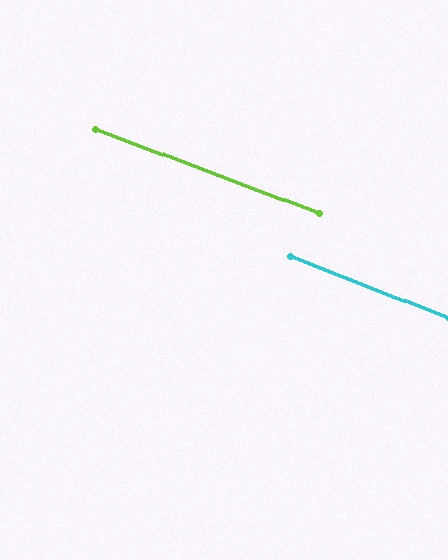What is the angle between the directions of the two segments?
Approximately 1 degree.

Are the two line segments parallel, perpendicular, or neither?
Parallel — their directions differ by only 0.6°.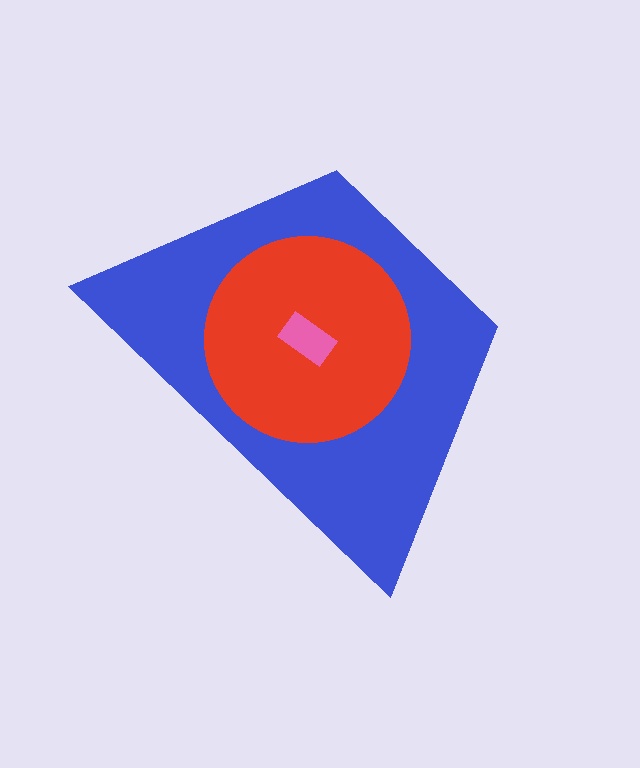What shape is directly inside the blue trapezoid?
The red circle.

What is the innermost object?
The pink rectangle.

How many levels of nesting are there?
3.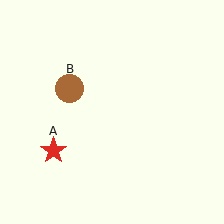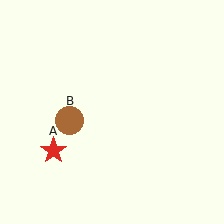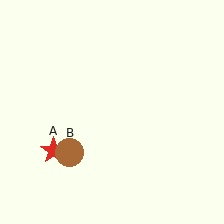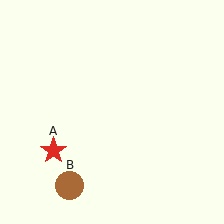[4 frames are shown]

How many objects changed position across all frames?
1 object changed position: brown circle (object B).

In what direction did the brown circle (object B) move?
The brown circle (object B) moved down.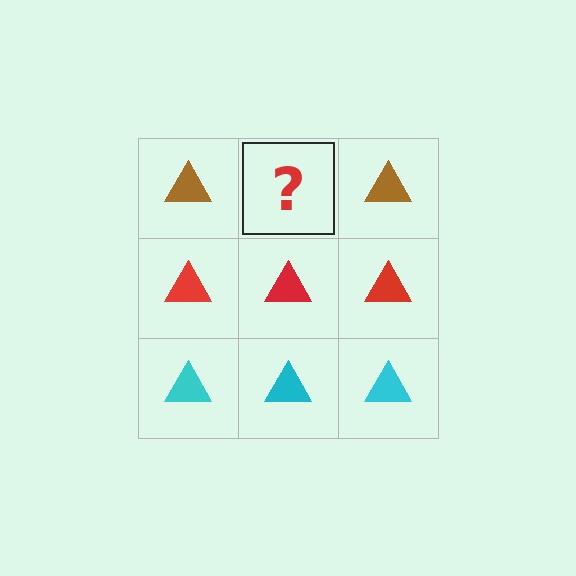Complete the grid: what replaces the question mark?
The question mark should be replaced with a brown triangle.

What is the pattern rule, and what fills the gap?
The rule is that each row has a consistent color. The gap should be filled with a brown triangle.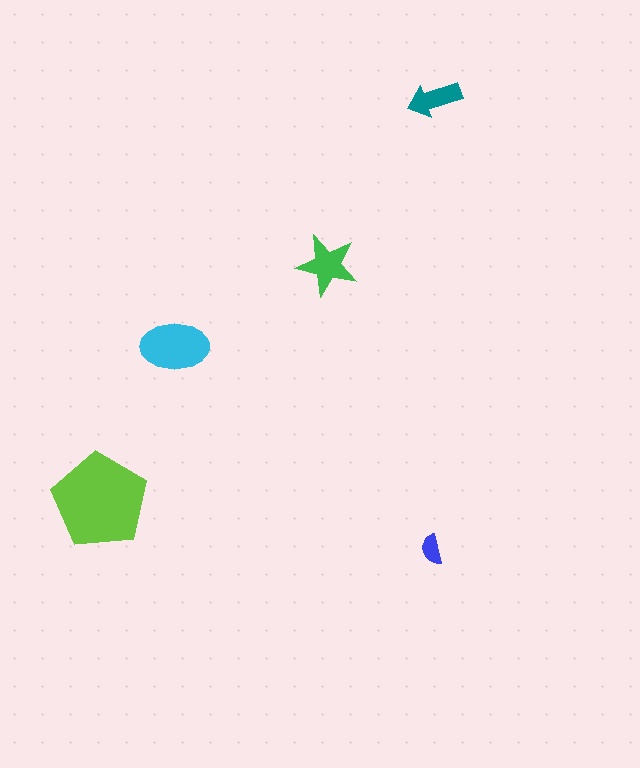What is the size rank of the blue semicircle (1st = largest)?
5th.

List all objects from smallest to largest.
The blue semicircle, the teal arrow, the green star, the cyan ellipse, the lime pentagon.